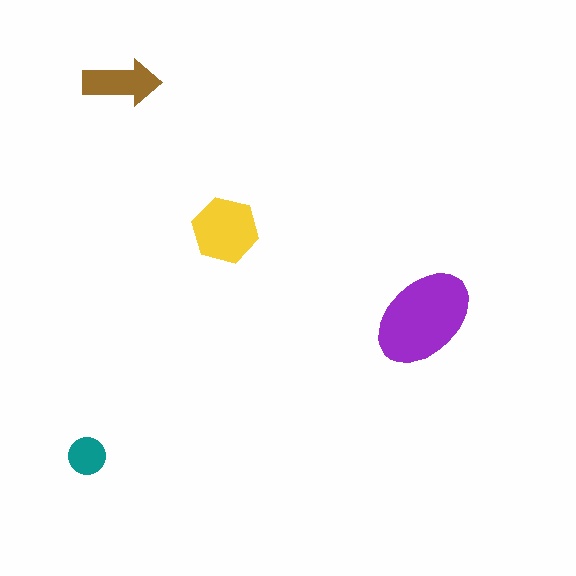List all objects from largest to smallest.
The purple ellipse, the yellow hexagon, the brown arrow, the teal circle.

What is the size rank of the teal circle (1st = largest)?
4th.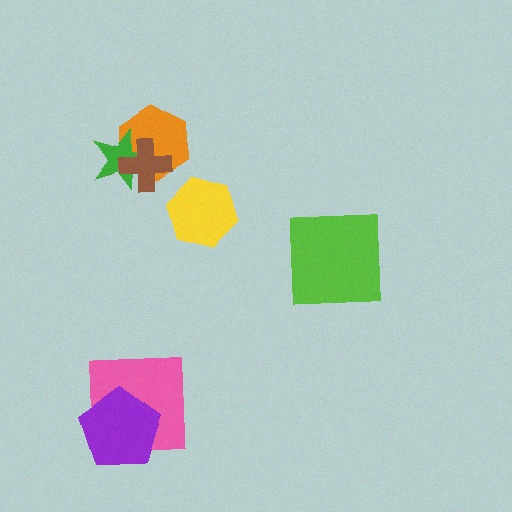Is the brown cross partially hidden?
No, no other shape covers it.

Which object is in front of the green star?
The brown cross is in front of the green star.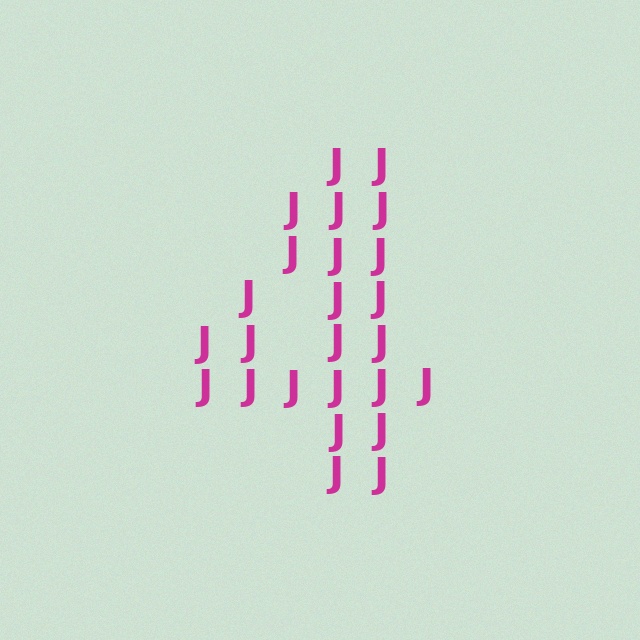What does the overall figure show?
The overall figure shows the digit 4.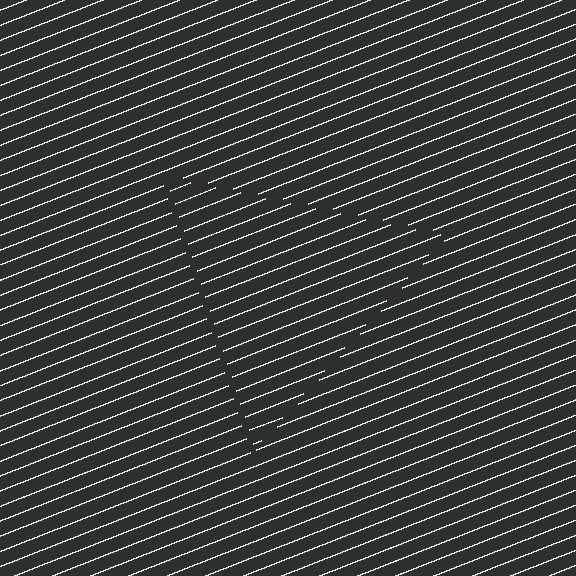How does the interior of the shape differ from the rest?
The interior of the shape contains the same grating, shifted by half a period — the contour is defined by the phase discontinuity where line-ends from the inner and outer gratings abut.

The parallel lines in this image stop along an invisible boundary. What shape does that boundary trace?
An illusory triangle. The interior of the shape contains the same grating, shifted by half a period — the contour is defined by the phase discontinuity where line-ends from the inner and outer gratings abut.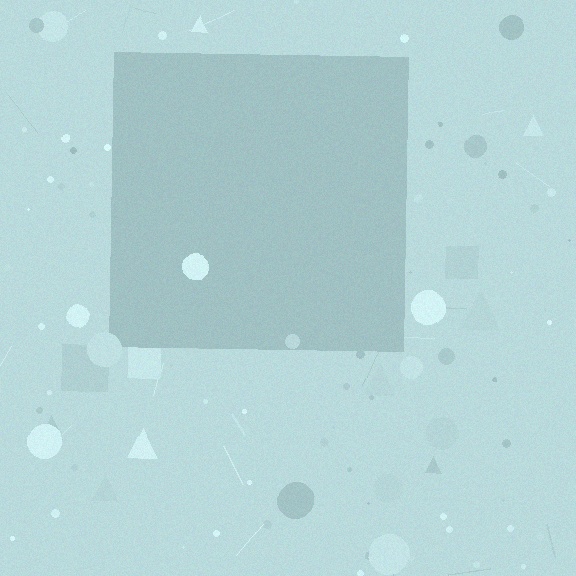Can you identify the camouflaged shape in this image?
The camouflaged shape is a square.